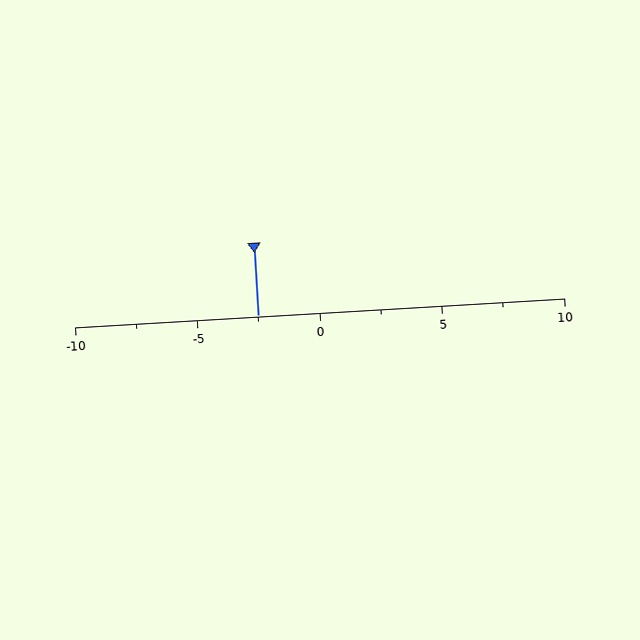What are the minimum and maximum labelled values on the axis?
The axis runs from -10 to 10.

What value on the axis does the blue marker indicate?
The marker indicates approximately -2.5.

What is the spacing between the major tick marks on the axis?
The major ticks are spaced 5 apart.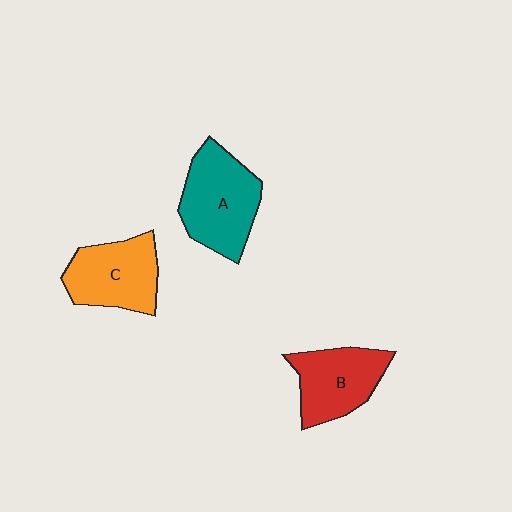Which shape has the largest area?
Shape A (teal).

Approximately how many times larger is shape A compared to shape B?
Approximately 1.2 times.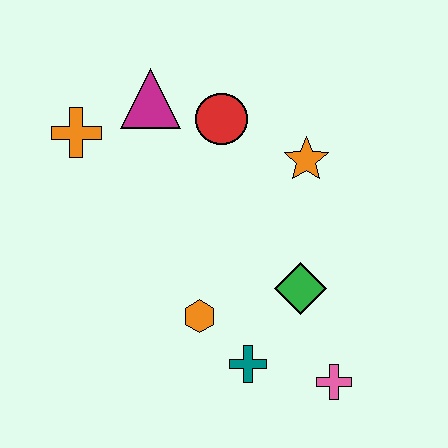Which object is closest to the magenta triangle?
The red circle is closest to the magenta triangle.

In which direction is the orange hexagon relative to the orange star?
The orange hexagon is below the orange star.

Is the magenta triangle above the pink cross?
Yes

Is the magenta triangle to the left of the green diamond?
Yes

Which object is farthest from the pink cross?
The orange cross is farthest from the pink cross.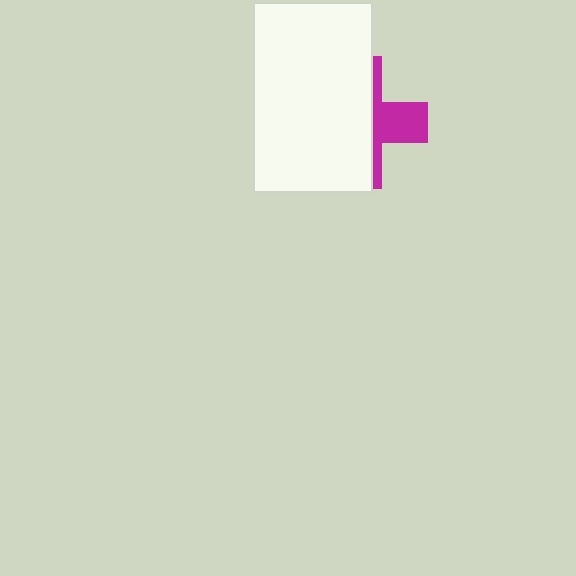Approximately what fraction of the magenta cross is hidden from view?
Roughly 67% of the magenta cross is hidden behind the white rectangle.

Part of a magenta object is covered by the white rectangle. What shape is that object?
It is a cross.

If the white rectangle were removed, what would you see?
You would see the complete magenta cross.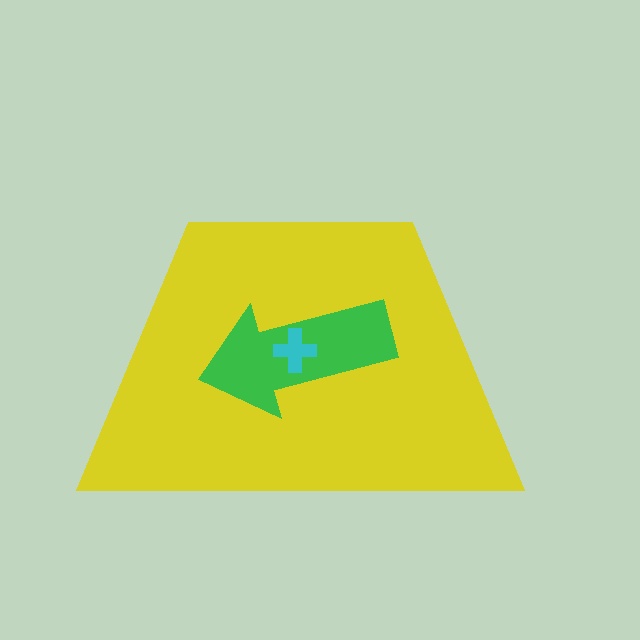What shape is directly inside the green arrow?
The cyan cross.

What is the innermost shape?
The cyan cross.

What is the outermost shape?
The yellow trapezoid.